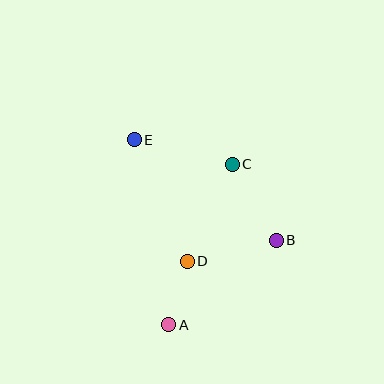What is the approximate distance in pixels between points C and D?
The distance between C and D is approximately 107 pixels.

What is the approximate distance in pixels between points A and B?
The distance between A and B is approximately 136 pixels.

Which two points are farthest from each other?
Points A and E are farthest from each other.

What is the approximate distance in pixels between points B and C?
The distance between B and C is approximately 88 pixels.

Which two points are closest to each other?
Points A and D are closest to each other.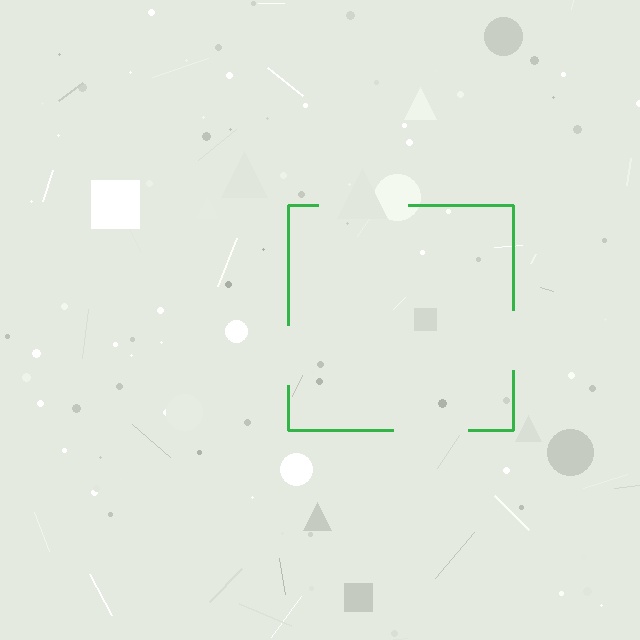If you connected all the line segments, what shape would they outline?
They would outline a square.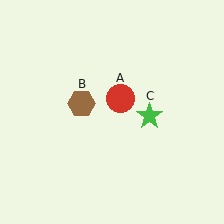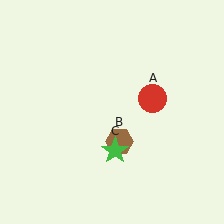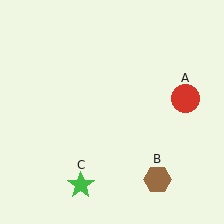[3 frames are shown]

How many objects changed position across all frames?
3 objects changed position: red circle (object A), brown hexagon (object B), green star (object C).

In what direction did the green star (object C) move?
The green star (object C) moved down and to the left.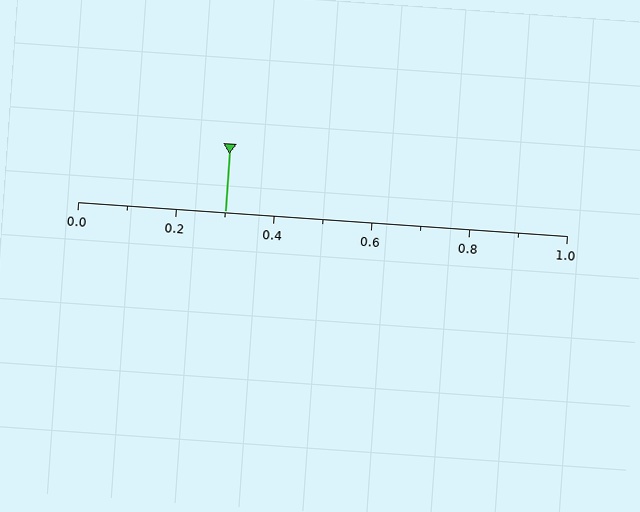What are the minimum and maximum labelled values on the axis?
The axis runs from 0.0 to 1.0.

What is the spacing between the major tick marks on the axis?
The major ticks are spaced 0.2 apart.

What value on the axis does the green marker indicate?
The marker indicates approximately 0.3.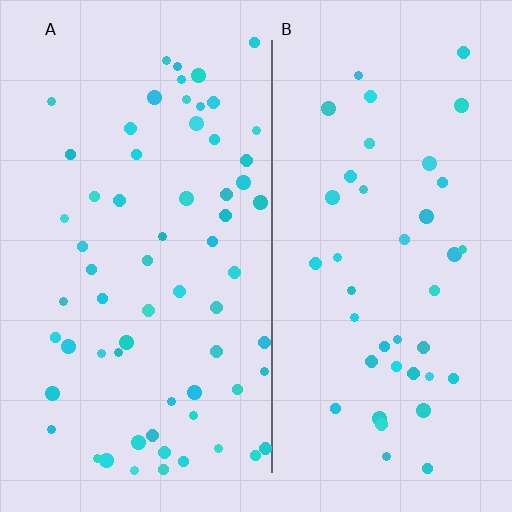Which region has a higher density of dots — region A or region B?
A (the left).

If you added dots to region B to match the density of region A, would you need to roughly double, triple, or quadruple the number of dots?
Approximately double.